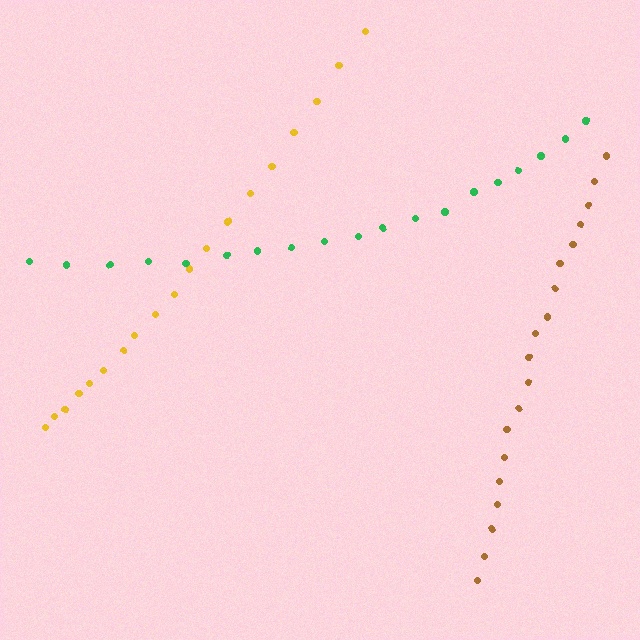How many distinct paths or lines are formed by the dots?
There are 3 distinct paths.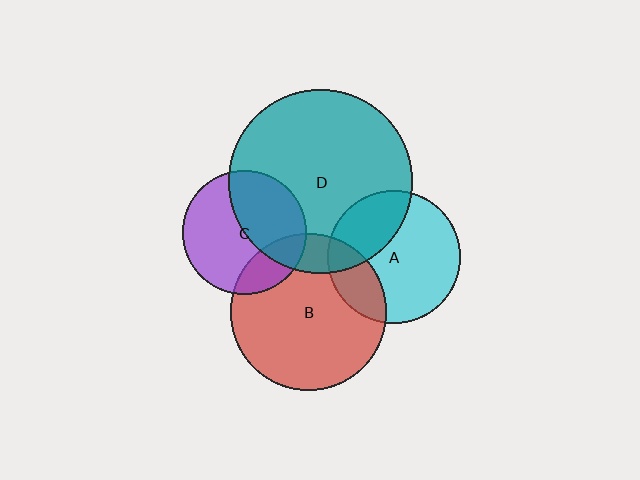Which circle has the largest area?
Circle D (teal).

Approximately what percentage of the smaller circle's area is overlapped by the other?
Approximately 30%.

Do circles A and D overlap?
Yes.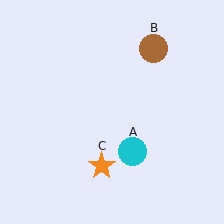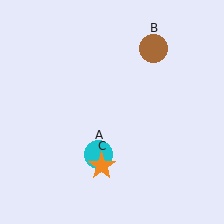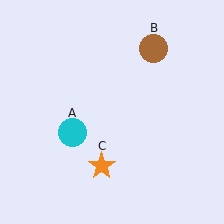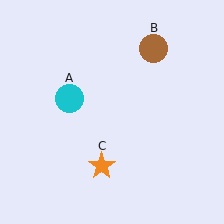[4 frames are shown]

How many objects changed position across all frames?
1 object changed position: cyan circle (object A).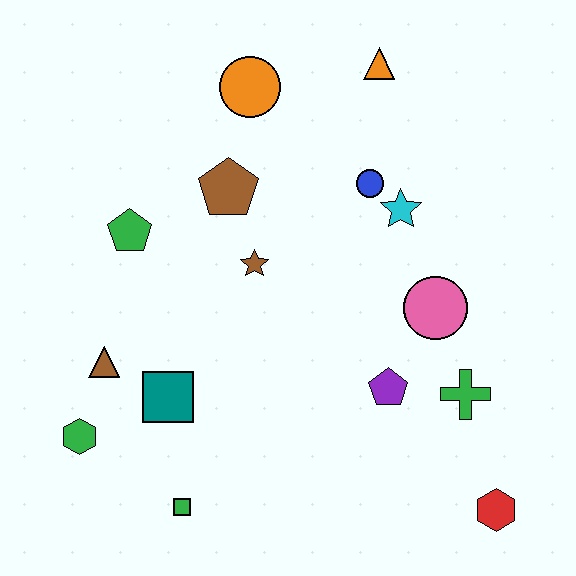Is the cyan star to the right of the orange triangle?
Yes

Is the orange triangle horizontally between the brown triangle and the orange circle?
No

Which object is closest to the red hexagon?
The green cross is closest to the red hexagon.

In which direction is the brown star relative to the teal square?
The brown star is above the teal square.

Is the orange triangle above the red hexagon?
Yes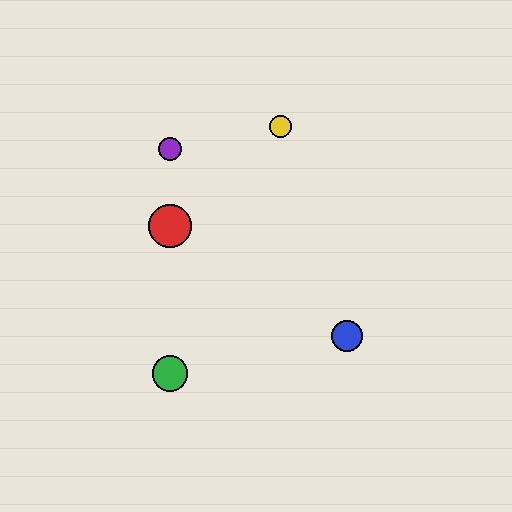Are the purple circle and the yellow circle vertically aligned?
No, the purple circle is at x≈170 and the yellow circle is at x≈281.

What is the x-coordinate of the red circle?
The red circle is at x≈170.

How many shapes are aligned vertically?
3 shapes (the red circle, the green circle, the purple circle) are aligned vertically.